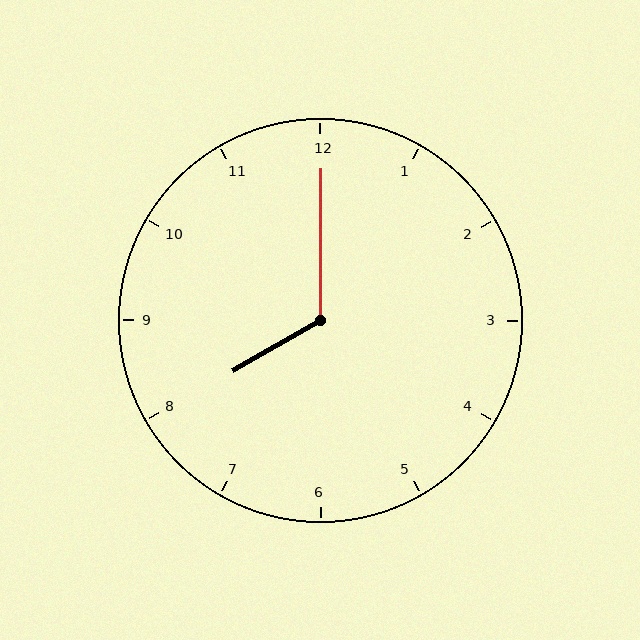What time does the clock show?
8:00.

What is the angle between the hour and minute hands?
Approximately 120 degrees.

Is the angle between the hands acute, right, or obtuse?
It is obtuse.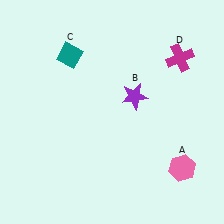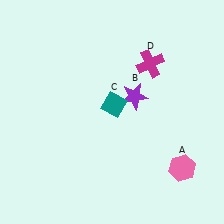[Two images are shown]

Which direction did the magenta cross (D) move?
The magenta cross (D) moved left.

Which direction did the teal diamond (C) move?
The teal diamond (C) moved down.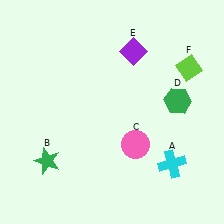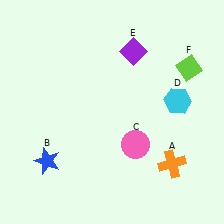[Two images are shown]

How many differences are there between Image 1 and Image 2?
There are 3 differences between the two images.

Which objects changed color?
A changed from cyan to orange. B changed from green to blue. D changed from green to cyan.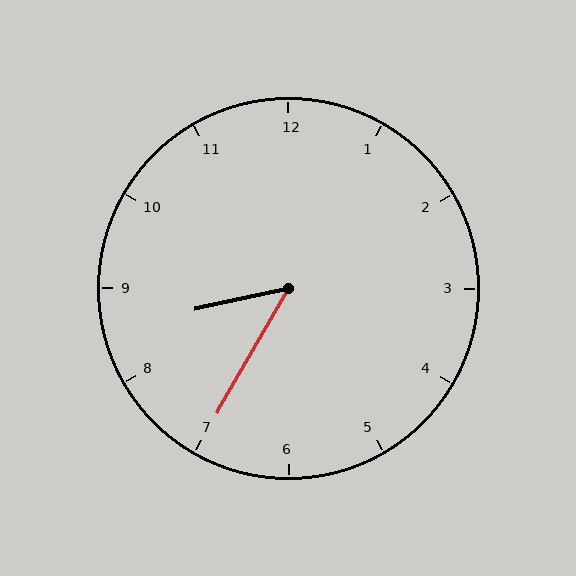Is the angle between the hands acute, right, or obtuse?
It is acute.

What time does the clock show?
8:35.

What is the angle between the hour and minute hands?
Approximately 48 degrees.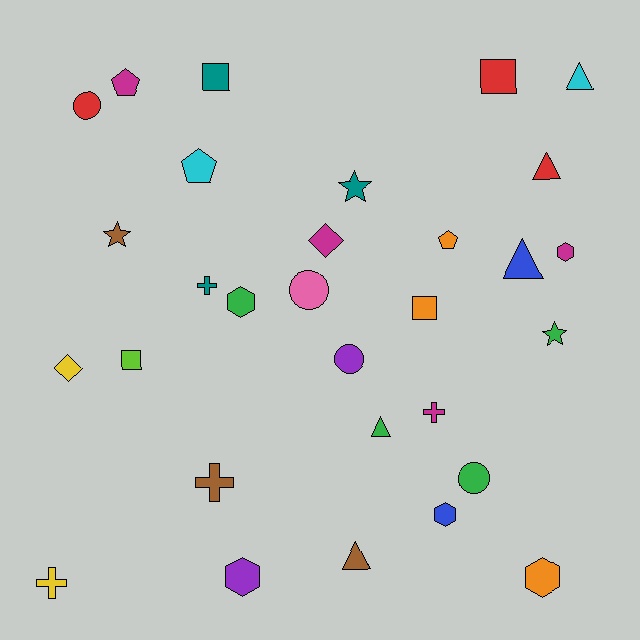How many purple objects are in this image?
There are 2 purple objects.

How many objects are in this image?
There are 30 objects.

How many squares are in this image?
There are 4 squares.